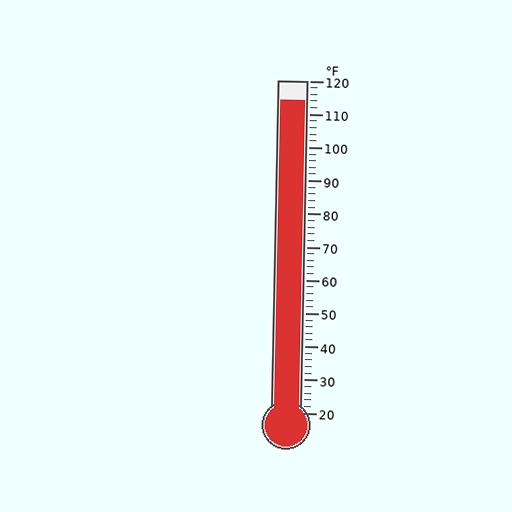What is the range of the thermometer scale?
The thermometer scale ranges from 20°F to 120°F.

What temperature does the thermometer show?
The thermometer shows approximately 114°F.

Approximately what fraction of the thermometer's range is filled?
The thermometer is filled to approximately 95% of its range.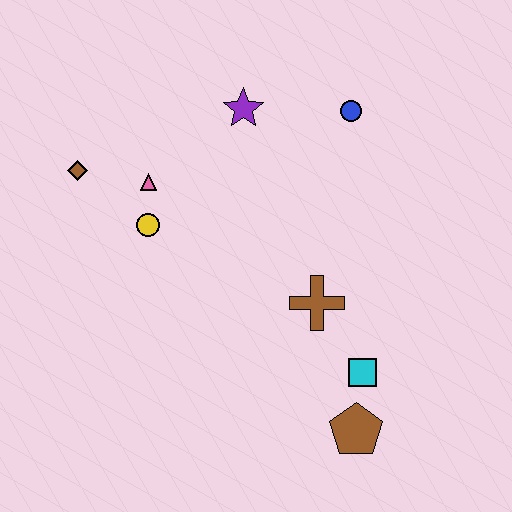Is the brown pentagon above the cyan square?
No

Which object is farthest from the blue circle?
The brown pentagon is farthest from the blue circle.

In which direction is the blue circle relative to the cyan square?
The blue circle is above the cyan square.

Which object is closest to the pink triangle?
The yellow circle is closest to the pink triangle.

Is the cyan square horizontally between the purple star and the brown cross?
No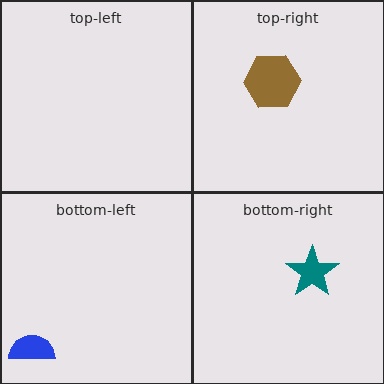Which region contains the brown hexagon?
The top-right region.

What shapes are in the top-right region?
The brown hexagon.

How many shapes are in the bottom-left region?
1.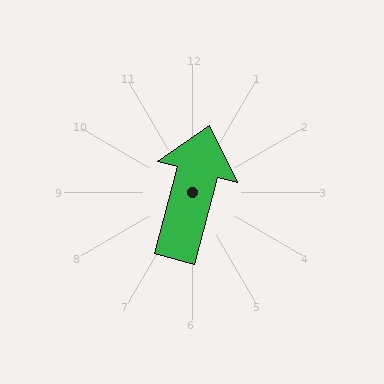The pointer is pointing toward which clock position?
Roughly 12 o'clock.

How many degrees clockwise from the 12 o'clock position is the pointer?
Approximately 15 degrees.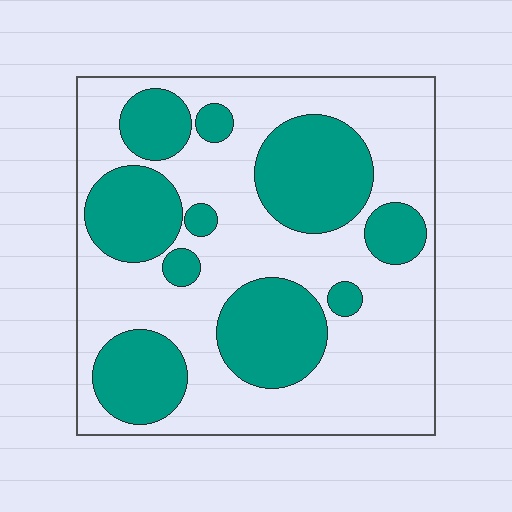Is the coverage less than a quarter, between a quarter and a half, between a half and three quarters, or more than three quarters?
Between a quarter and a half.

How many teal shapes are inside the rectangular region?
10.